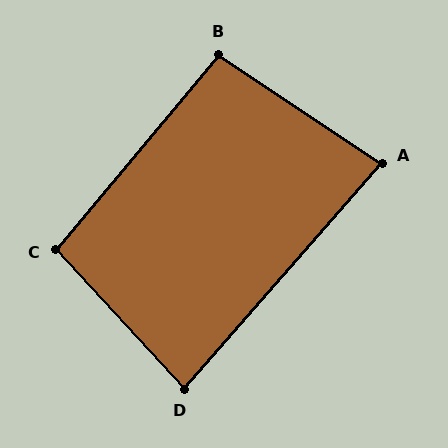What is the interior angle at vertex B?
Approximately 96 degrees (obtuse).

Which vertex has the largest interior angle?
C, at approximately 98 degrees.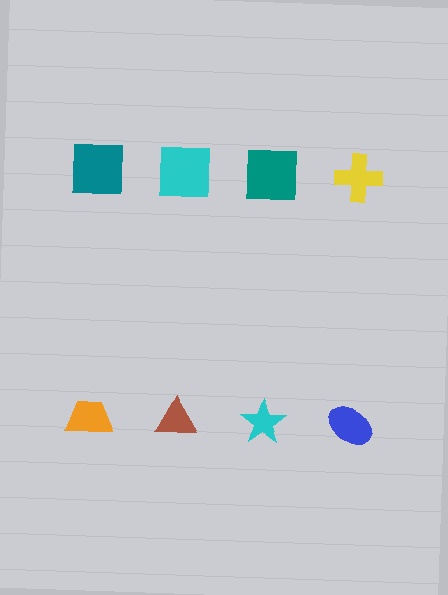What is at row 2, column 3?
A cyan star.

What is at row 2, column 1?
An orange trapezoid.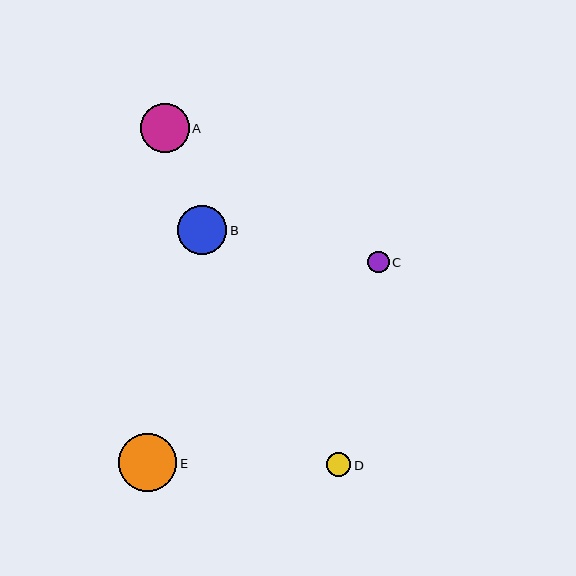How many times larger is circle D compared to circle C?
Circle D is approximately 1.1 times the size of circle C.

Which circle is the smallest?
Circle C is the smallest with a size of approximately 21 pixels.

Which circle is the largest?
Circle E is the largest with a size of approximately 58 pixels.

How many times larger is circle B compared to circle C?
Circle B is approximately 2.3 times the size of circle C.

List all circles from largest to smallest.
From largest to smallest: E, A, B, D, C.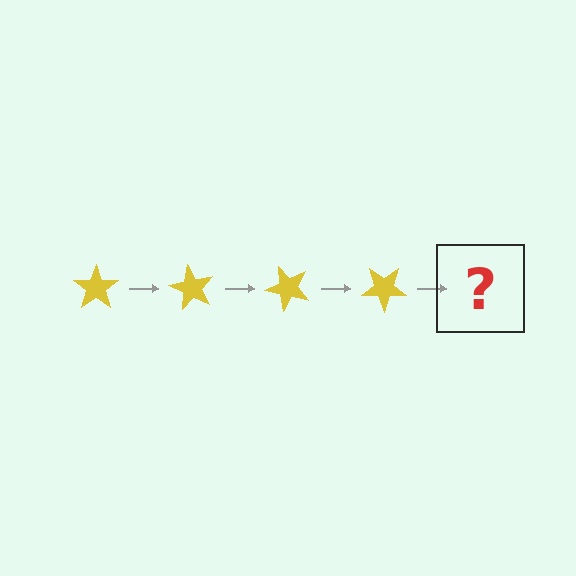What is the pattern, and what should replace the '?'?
The pattern is that the star rotates 60 degrees each step. The '?' should be a yellow star rotated 240 degrees.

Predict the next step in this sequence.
The next step is a yellow star rotated 240 degrees.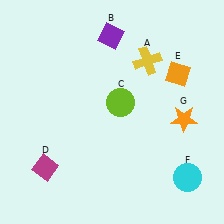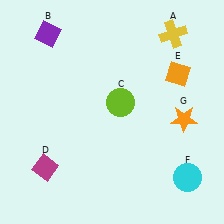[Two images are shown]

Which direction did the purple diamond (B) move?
The purple diamond (B) moved left.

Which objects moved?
The objects that moved are: the yellow cross (A), the purple diamond (B).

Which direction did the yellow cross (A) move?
The yellow cross (A) moved up.